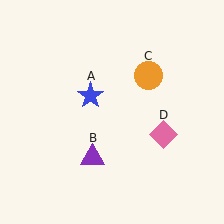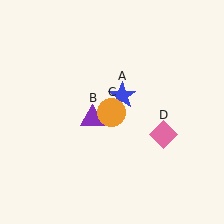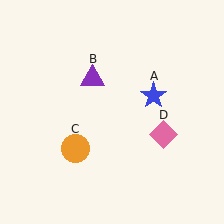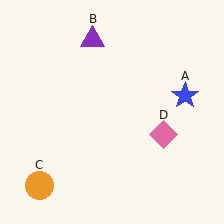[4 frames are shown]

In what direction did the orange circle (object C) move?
The orange circle (object C) moved down and to the left.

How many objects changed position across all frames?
3 objects changed position: blue star (object A), purple triangle (object B), orange circle (object C).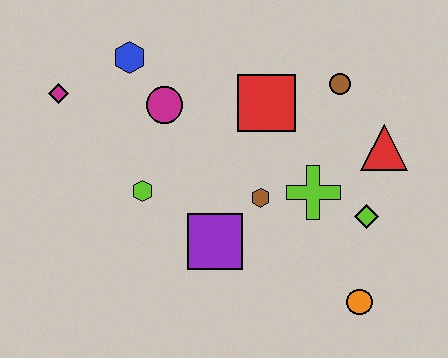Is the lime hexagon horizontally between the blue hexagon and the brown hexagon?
Yes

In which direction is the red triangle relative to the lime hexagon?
The red triangle is to the right of the lime hexagon.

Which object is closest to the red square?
The brown circle is closest to the red square.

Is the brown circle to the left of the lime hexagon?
No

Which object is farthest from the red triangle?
The magenta diamond is farthest from the red triangle.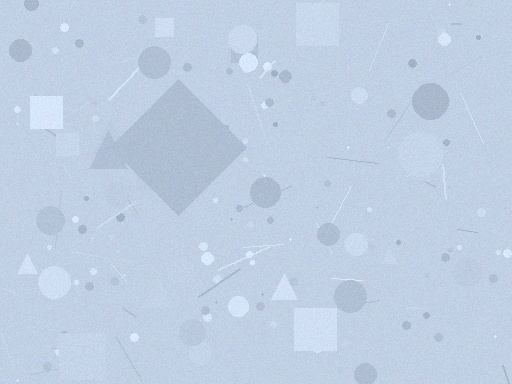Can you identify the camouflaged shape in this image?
The camouflaged shape is a diamond.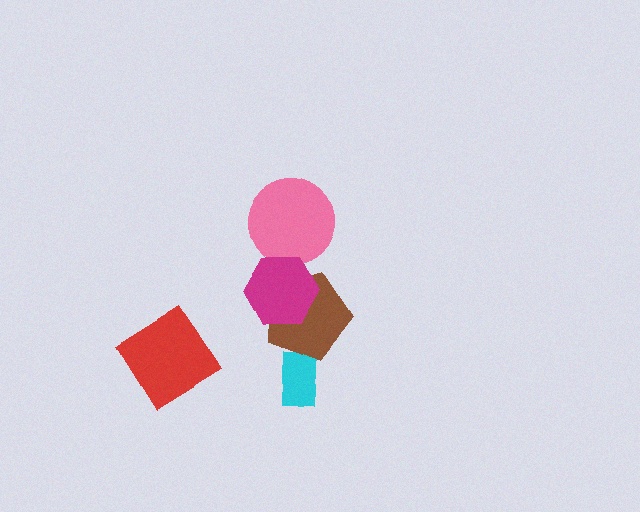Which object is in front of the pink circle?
The magenta hexagon is in front of the pink circle.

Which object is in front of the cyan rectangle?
The brown pentagon is in front of the cyan rectangle.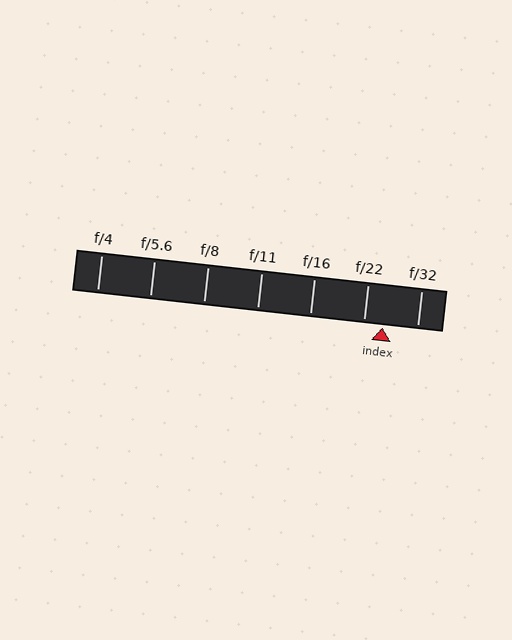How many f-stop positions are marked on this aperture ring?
There are 7 f-stop positions marked.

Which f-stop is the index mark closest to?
The index mark is closest to f/22.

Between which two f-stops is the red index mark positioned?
The index mark is between f/22 and f/32.